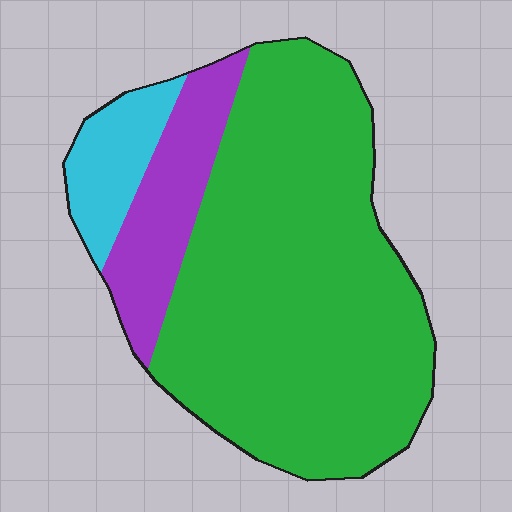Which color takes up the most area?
Green, at roughly 75%.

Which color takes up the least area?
Cyan, at roughly 10%.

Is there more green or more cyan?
Green.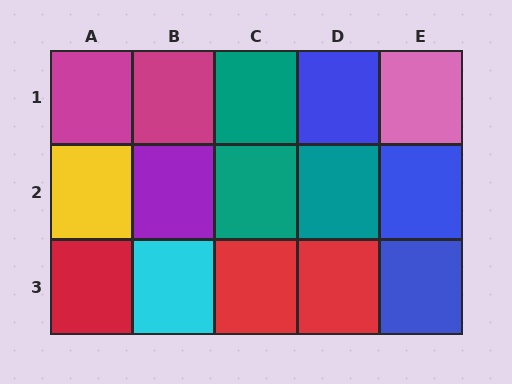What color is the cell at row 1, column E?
Pink.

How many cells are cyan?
1 cell is cyan.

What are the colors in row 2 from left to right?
Yellow, purple, teal, teal, blue.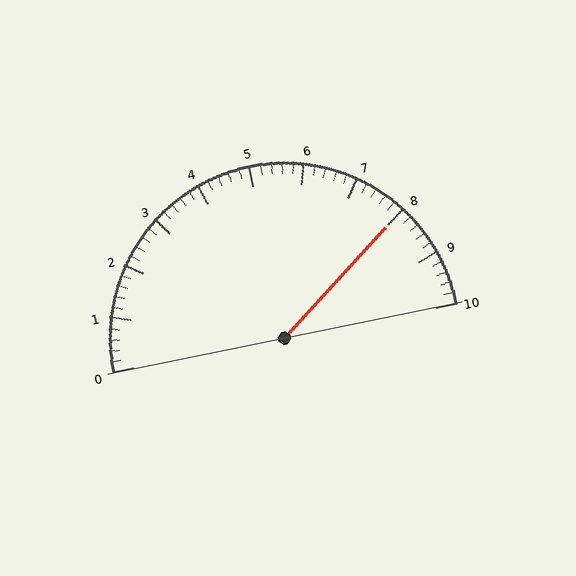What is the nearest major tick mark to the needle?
The nearest major tick mark is 8.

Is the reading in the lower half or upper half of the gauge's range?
The reading is in the upper half of the range (0 to 10).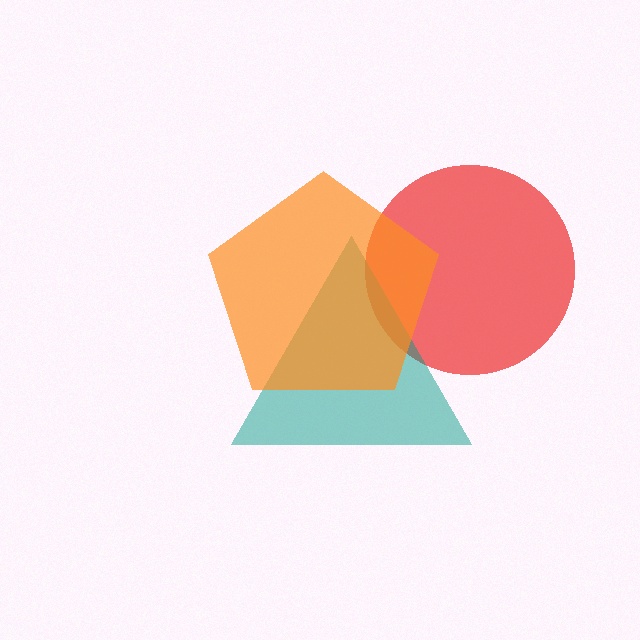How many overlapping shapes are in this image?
There are 3 overlapping shapes in the image.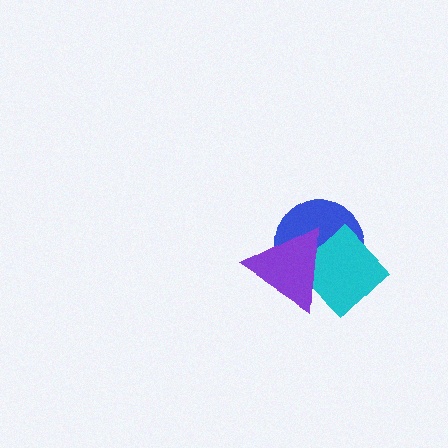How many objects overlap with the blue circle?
2 objects overlap with the blue circle.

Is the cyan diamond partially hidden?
Yes, it is partially covered by another shape.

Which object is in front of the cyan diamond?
The purple triangle is in front of the cyan diamond.